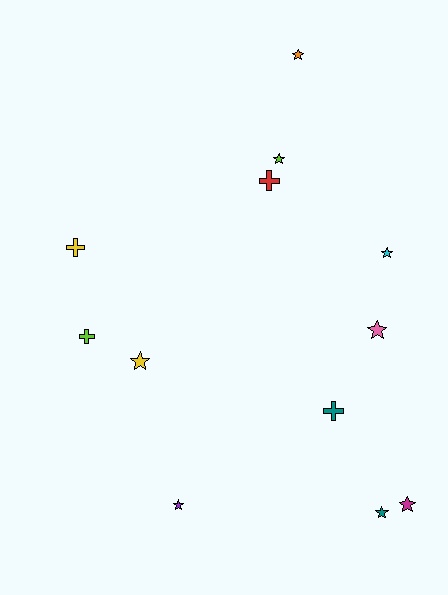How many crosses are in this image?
There are 4 crosses.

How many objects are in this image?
There are 12 objects.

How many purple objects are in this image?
There is 1 purple object.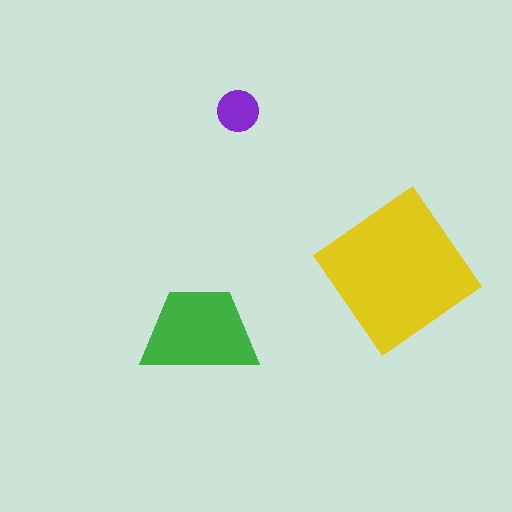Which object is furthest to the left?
The green trapezoid is leftmost.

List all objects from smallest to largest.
The purple circle, the green trapezoid, the yellow diamond.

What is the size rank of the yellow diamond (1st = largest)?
1st.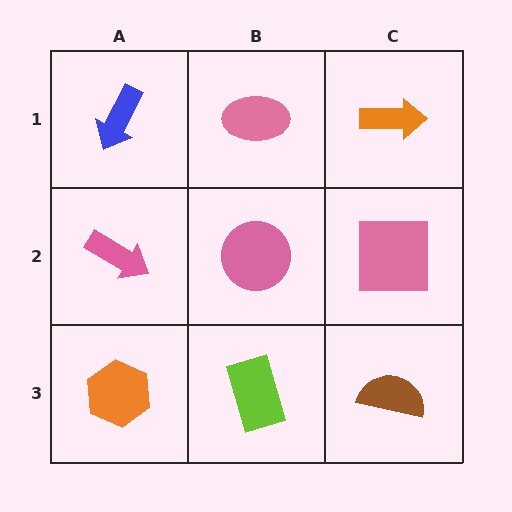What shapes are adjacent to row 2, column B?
A pink ellipse (row 1, column B), a lime rectangle (row 3, column B), a pink arrow (row 2, column A), a pink square (row 2, column C).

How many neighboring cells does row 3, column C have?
2.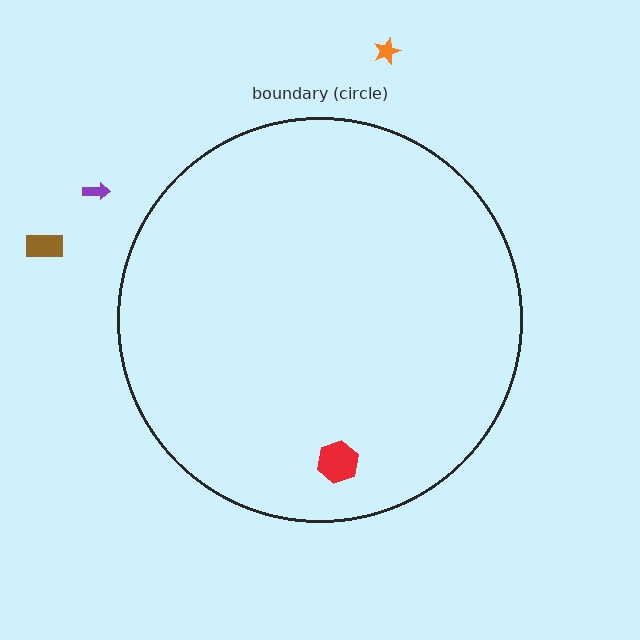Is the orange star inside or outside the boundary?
Outside.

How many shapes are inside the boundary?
1 inside, 3 outside.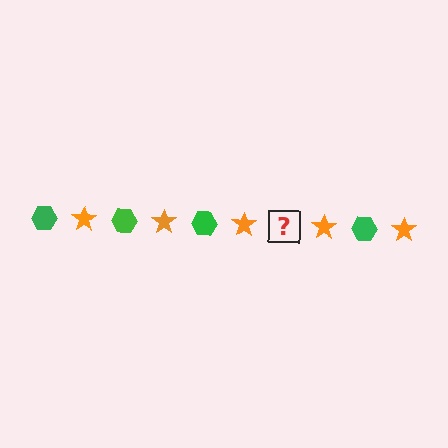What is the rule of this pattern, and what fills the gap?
The rule is that the pattern alternates between green hexagon and orange star. The gap should be filled with a green hexagon.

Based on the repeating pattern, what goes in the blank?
The blank should be a green hexagon.